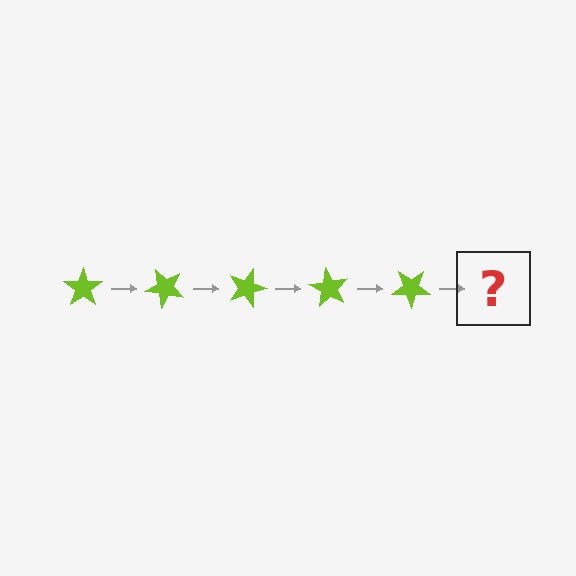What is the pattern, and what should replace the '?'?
The pattern is that the star rotates 45 degrees each step. The '?' should be a lime star rotated 225 degrees.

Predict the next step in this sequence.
The next step is a lime star rotated 225 degrees.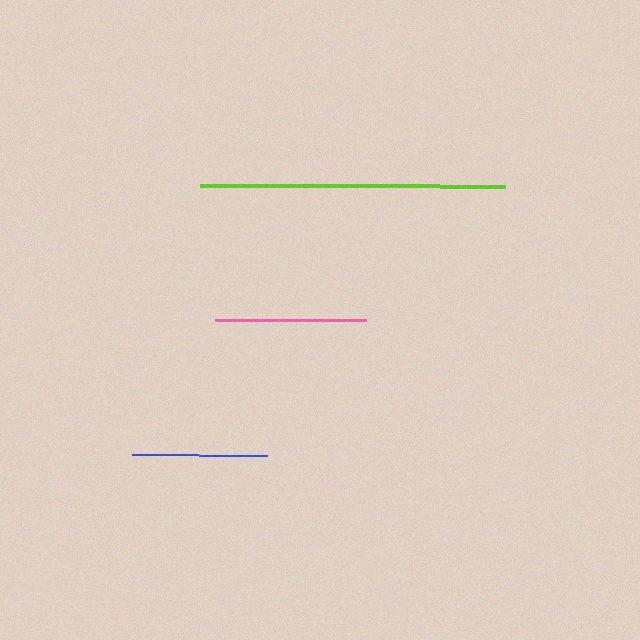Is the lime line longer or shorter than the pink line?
The lime line is longer than the pink line.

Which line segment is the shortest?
The blue line is the shortest at approximately 135 pixels.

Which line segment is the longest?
The lime line is the longest at approximately 305 pixels.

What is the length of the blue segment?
The blue segment is approximately 135 pixels long.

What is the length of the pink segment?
The pink segment is approximately 151 pixels long.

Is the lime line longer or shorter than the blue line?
The lime line is longer than the blue line.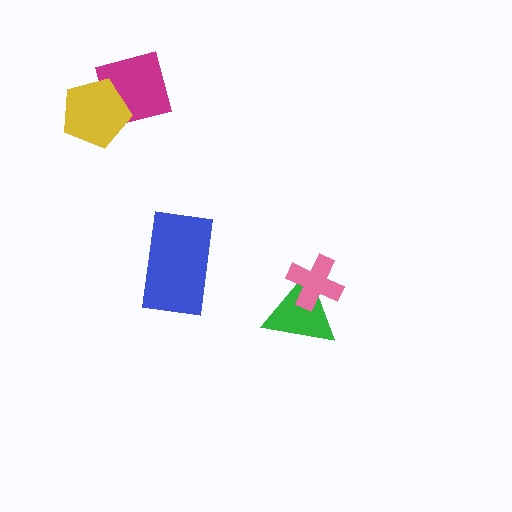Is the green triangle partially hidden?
Yes, it is partially covered by another shape.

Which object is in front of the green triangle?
The pink cross is in front of the green triangle.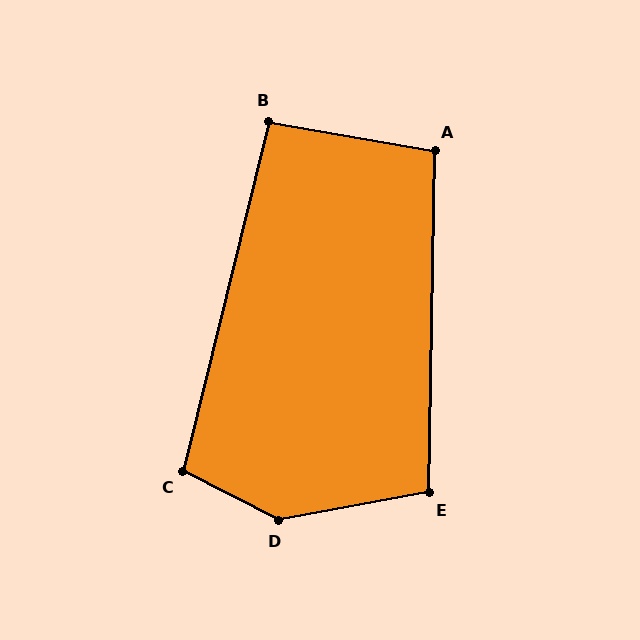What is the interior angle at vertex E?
Approximately 101 degrees (obtuse).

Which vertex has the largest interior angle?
D, at approximately 143 degrees.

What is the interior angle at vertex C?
Approximately 103 degrees (obtuse).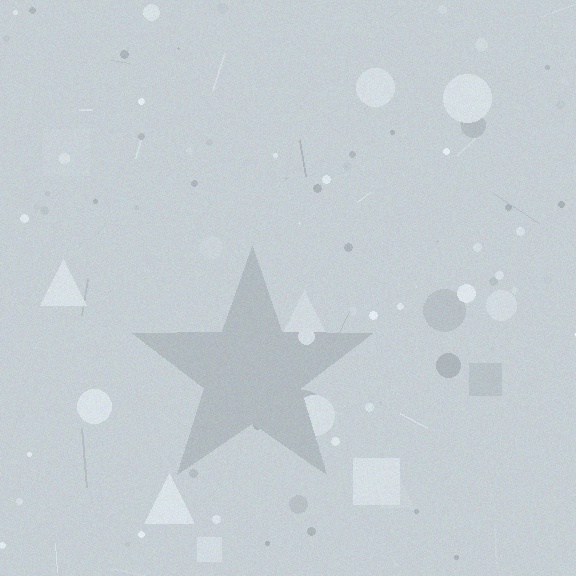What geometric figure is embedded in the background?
A star is embedded in the background.